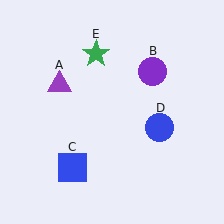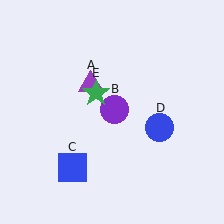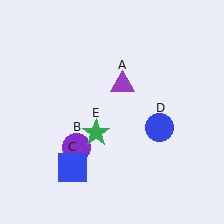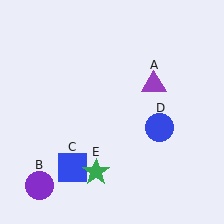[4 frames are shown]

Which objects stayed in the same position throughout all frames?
Blue square (object C) and blue circle (object D) remained stationary.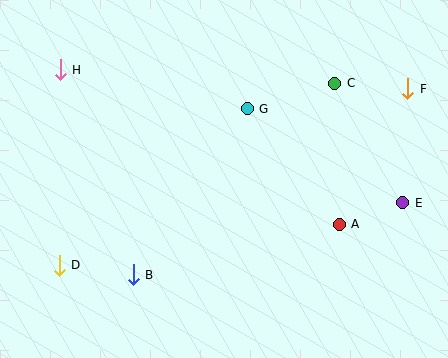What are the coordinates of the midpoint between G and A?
The midpoint between G and A is at (293, 166).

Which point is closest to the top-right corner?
Point F is closest to the top-right corner.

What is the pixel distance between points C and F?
The distance between C and F is 73 pixels.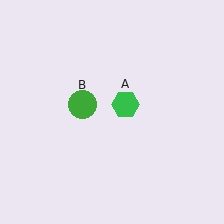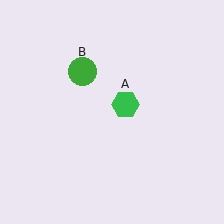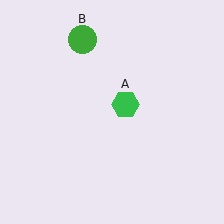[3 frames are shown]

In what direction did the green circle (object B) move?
The green circle (object B) moved up.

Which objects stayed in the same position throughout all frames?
Green hexagon (object A) remained stationary.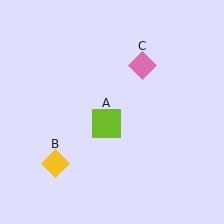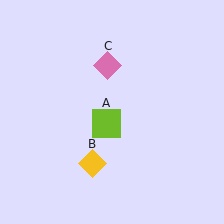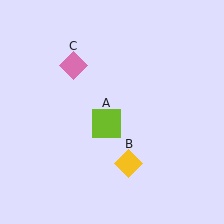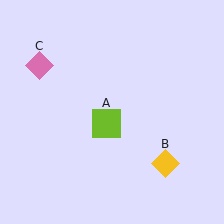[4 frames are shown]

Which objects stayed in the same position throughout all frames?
Lime square (object A) remained stationary.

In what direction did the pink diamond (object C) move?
The pink diamond (object C) moved left.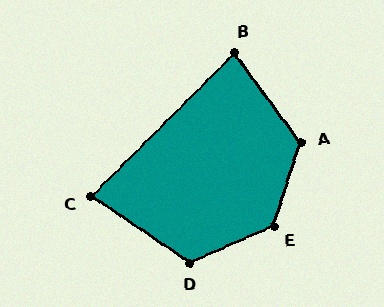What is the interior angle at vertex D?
Approximately 122 degrees (obtuse).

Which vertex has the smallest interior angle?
C, at approximately 79 degrees.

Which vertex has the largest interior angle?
E, at approximately 131 degrees.